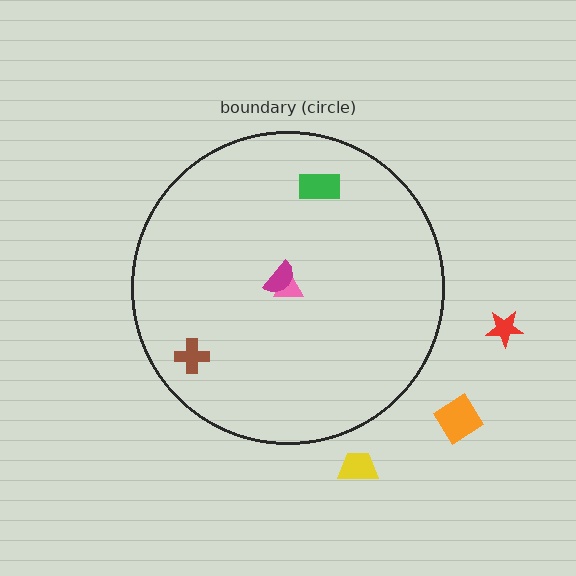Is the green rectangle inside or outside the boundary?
Inside.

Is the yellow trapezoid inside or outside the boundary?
Outside.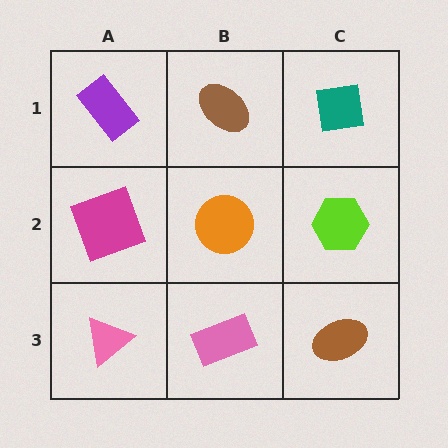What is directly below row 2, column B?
A pink rectangle.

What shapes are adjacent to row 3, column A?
A magenta square (row 2, column A), a pink rectangle (row 3, column B).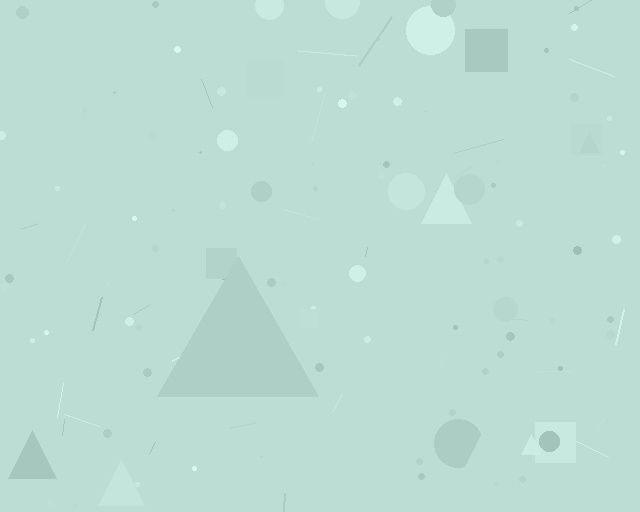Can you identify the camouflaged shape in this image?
The camouflaged shape is a triangle.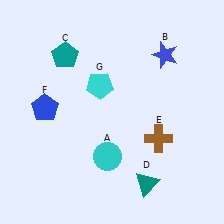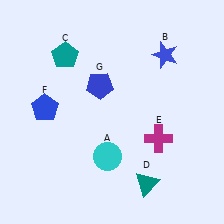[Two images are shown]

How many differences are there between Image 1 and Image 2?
There are 2 differences between the two images.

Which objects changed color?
E changed from brown to magenta. G changed from cyan to blue.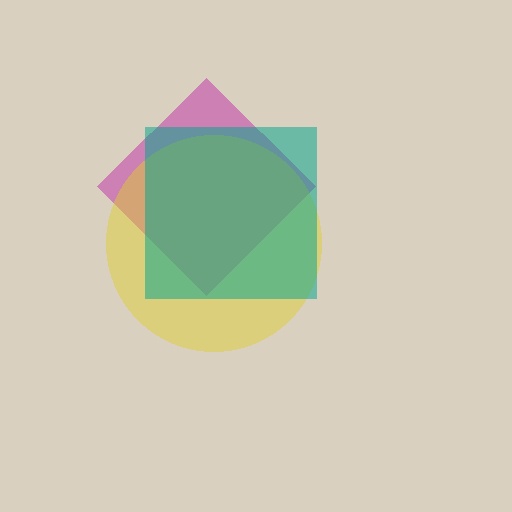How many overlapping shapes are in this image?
There are 3 overlapping shapes in the image.